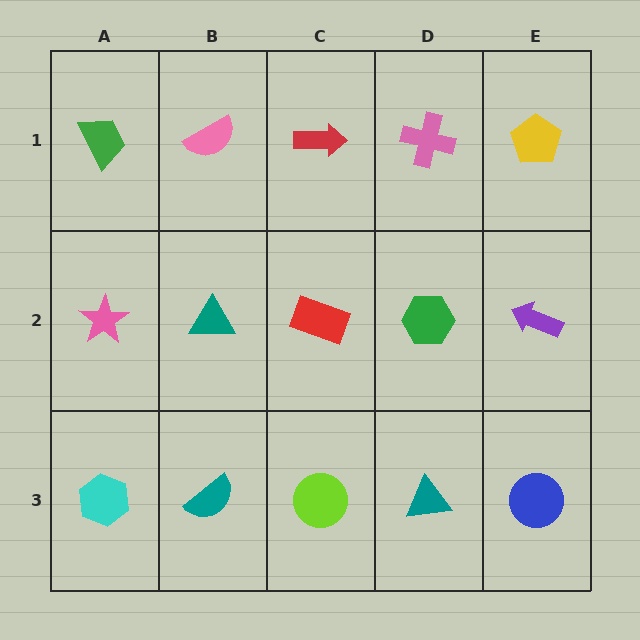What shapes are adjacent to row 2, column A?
A green trapezoid (row 1, column A), a cyan hexagon (row 3, column A), a teal triangle (row 2, column B).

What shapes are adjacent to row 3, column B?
A teal triangle (row 2, column B), a cyan hexagon (row 3, column A), a lime circle (row 3, column C).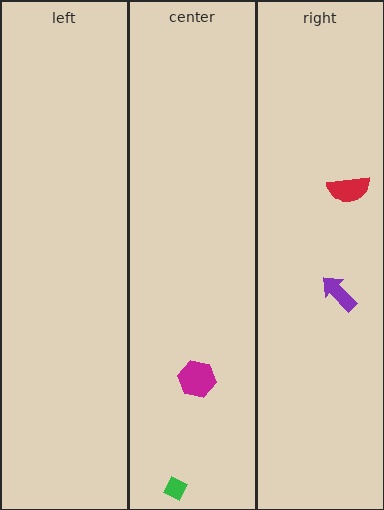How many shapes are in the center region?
2.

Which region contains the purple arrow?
The right region.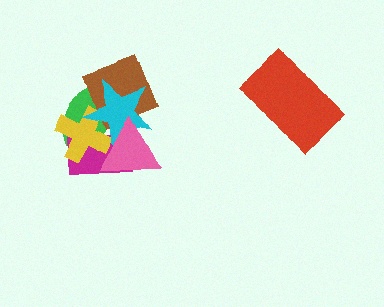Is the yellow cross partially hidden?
Yes, it is partially covered by another shape.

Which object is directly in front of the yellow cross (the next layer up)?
The cyan star is directly in front of the yellow cross.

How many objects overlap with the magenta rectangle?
4 objects overlap with the magenta rectangle.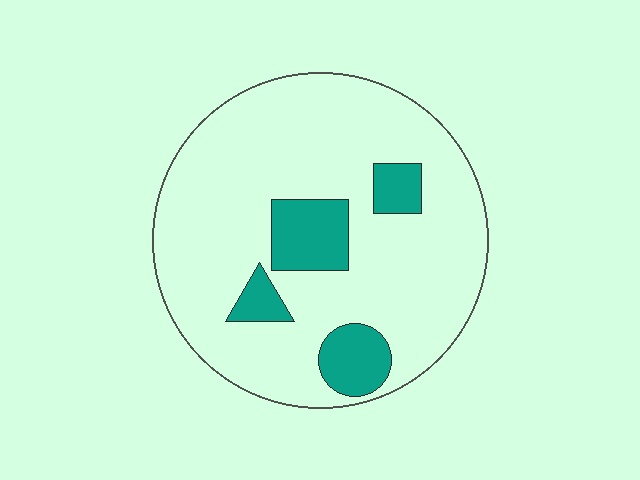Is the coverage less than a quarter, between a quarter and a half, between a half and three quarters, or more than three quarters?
Less than a quarter.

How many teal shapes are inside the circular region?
4.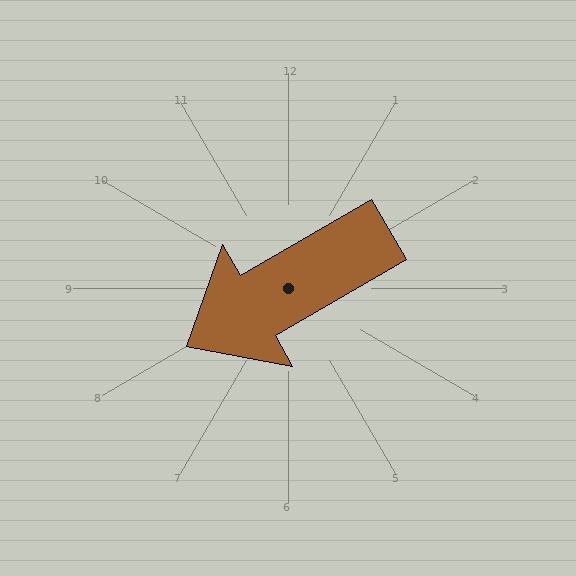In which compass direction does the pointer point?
Southwest.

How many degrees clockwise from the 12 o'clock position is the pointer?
Approximately 240 degrees.